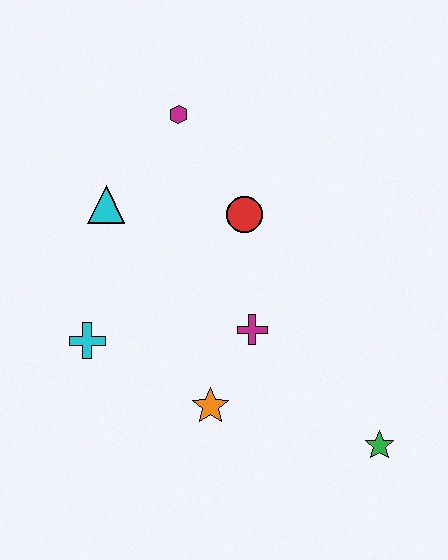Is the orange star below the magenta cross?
Yes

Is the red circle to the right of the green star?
No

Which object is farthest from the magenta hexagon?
The green star is farthest from the magenta hexagon.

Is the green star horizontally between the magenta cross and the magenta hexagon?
No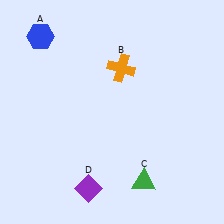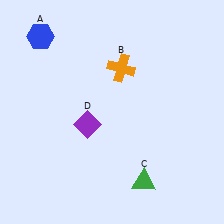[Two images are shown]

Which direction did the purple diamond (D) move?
The purple diamond (D) moved up.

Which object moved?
The purple diamond (D) moved up.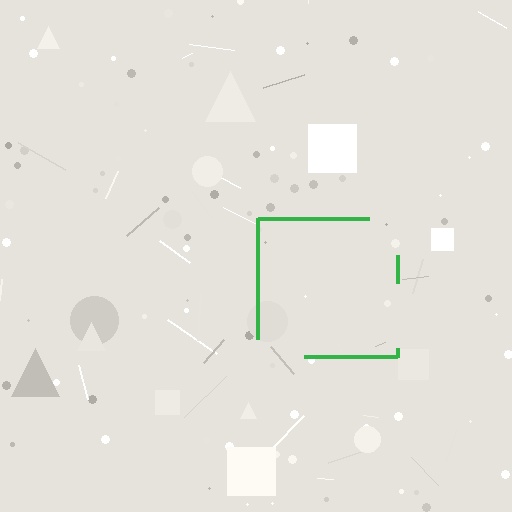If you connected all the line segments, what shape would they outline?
They would outline a square.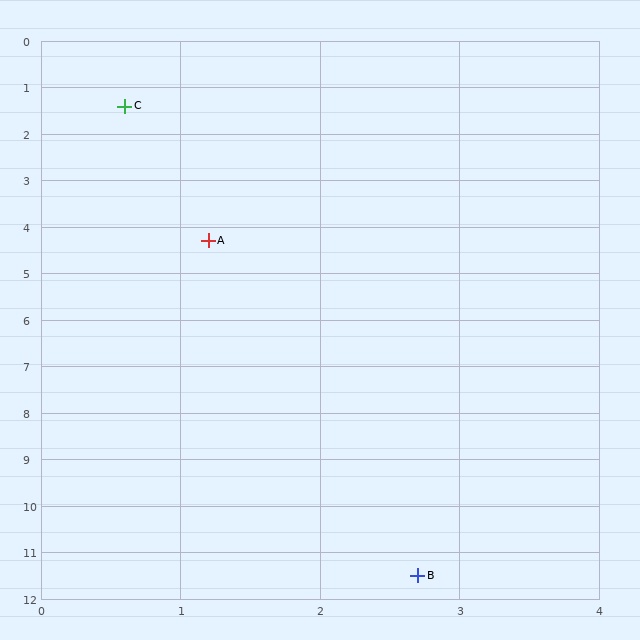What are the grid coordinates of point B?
Point B is at approximately (2.7, 11.5).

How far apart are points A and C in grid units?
Points A and C are about 3.0 grid units apart.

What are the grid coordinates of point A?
Point A is at approximately (1.2, 4.3).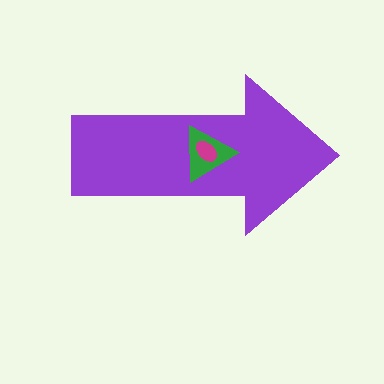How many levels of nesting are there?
3.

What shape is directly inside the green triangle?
The magenta ellipse.